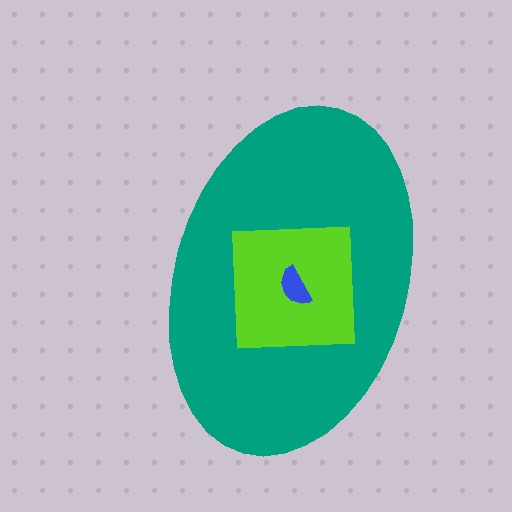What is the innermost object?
The blue semicircle.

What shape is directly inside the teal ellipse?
The lime square.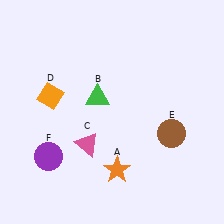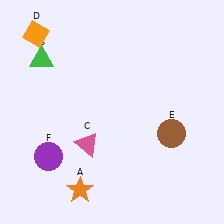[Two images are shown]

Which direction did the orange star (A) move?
The orange star (A) moved left.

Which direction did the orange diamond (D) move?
The orange diamond (D) moved up.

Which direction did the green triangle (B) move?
The green triangle (B) moved left.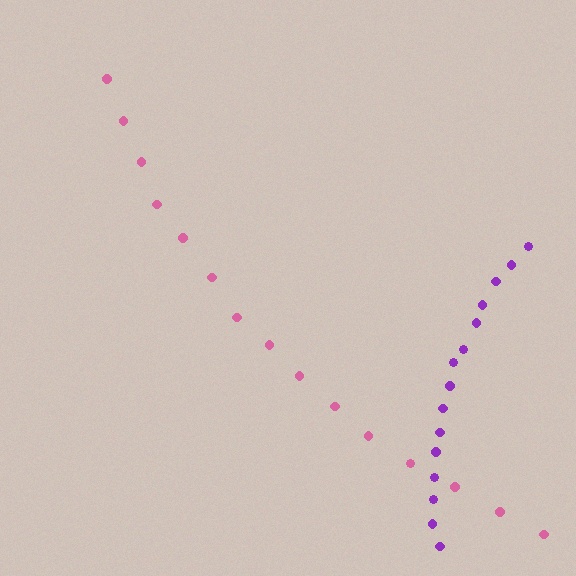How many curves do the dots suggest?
There are 2 distinct paths.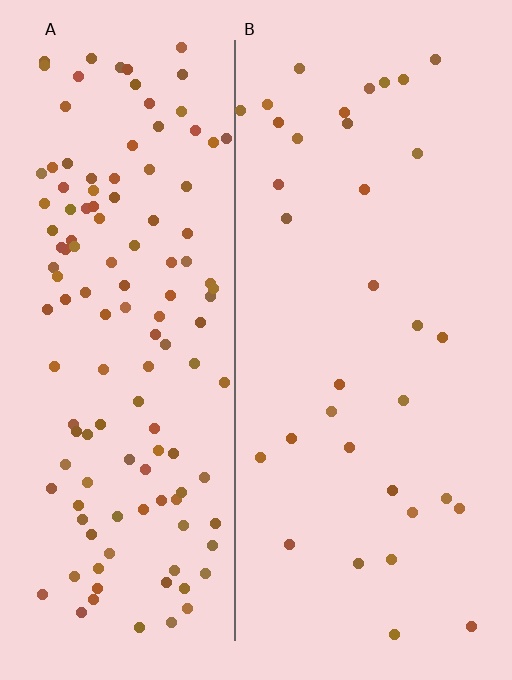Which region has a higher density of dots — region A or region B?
A (the left).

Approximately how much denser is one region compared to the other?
Approximately 3.8× — region A over region B.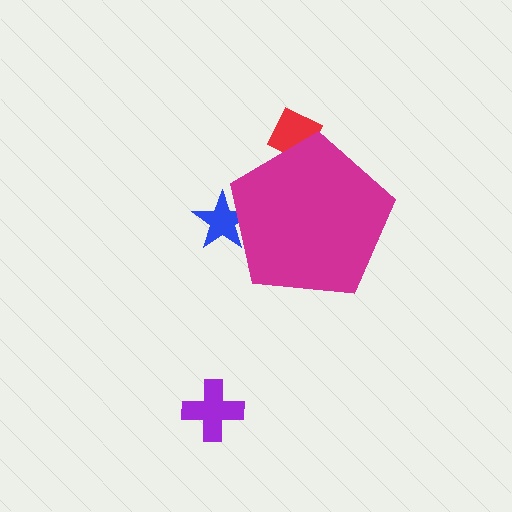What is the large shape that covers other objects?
A magenta pentagon.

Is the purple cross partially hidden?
No, the purple cross is fully visible.